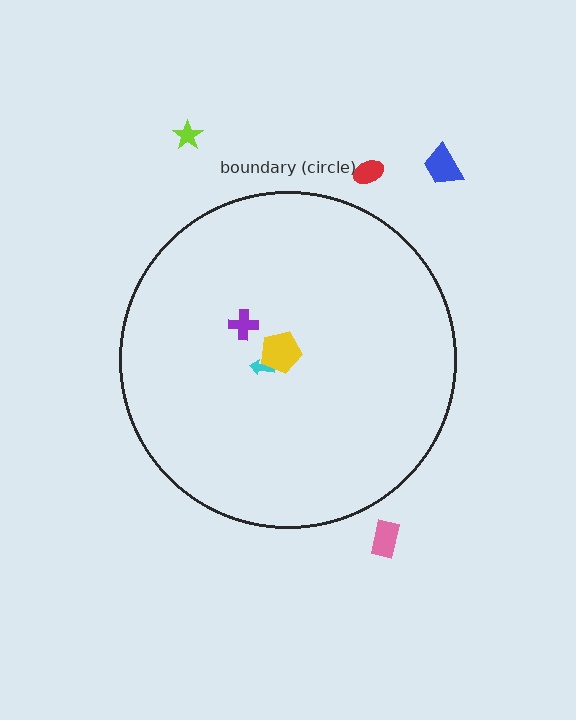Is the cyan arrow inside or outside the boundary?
Inside.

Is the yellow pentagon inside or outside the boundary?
Inside.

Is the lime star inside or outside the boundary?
Outside.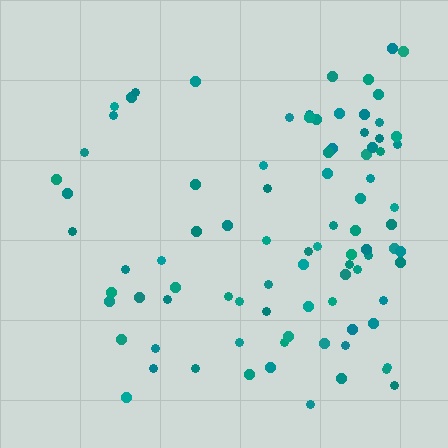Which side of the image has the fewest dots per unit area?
The left.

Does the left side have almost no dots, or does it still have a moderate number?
Still a moderate number, just noticeably fewer than the right.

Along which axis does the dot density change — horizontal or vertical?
Horizontal.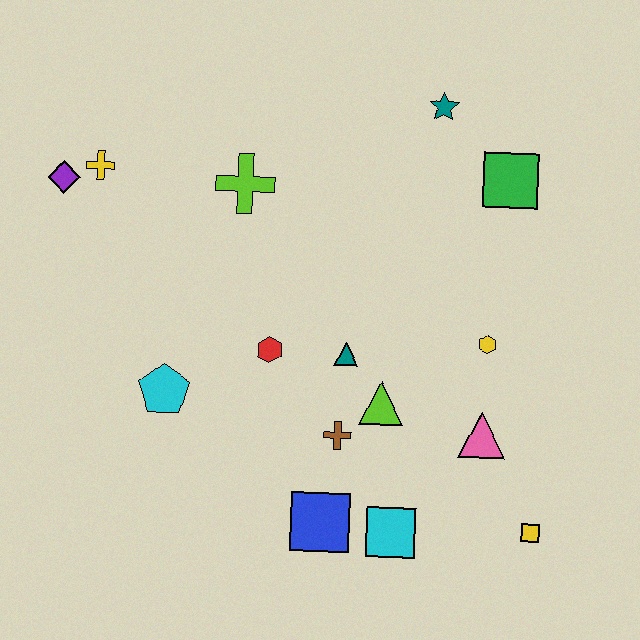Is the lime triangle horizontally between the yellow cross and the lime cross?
No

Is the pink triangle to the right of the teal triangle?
Yes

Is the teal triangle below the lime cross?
Yes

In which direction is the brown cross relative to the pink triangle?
The brown cross is to the left of the pink triangle.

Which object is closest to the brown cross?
The lime triangle is closest to the brown cross.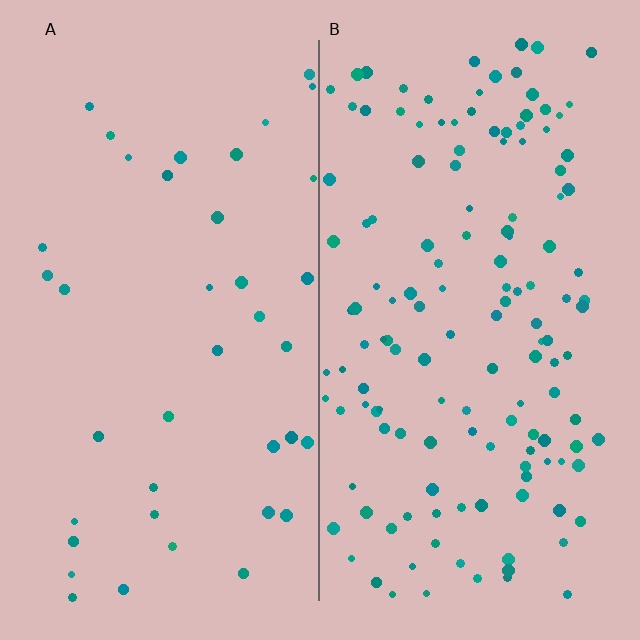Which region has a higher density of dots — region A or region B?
B (the right).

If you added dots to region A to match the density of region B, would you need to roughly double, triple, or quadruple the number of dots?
Approximately quadruple.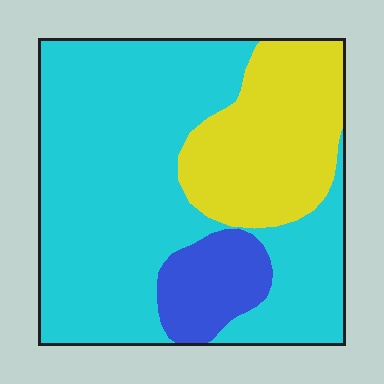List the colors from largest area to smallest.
From largest to smallest: cyan, yellow, blue.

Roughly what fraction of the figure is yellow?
Yellow takes up about one quarter (1/4) of the figure.